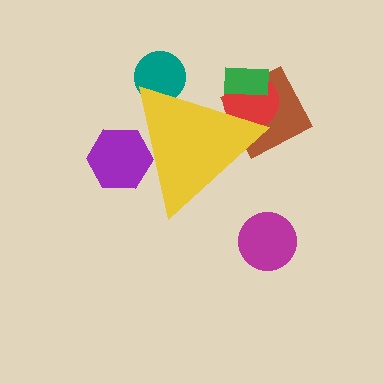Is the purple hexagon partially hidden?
Yes, the purple hexagon is partially hidden behind the yellow triangle.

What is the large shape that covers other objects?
A yellow triangle.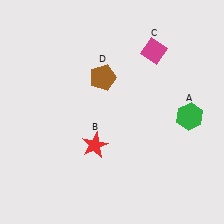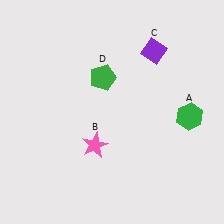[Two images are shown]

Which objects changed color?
B changed from red to pink. C changed from magenta to purple. D changed from brown to green.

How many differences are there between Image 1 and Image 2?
There are 3 differences between the two images.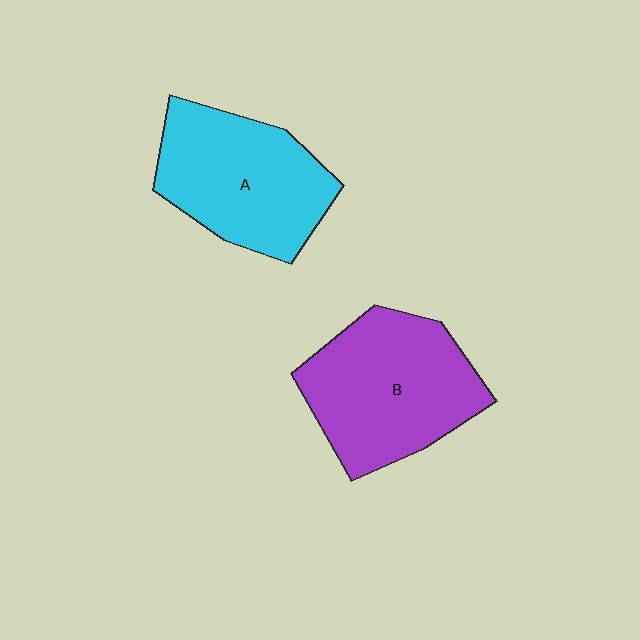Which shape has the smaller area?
Shape A (cyan).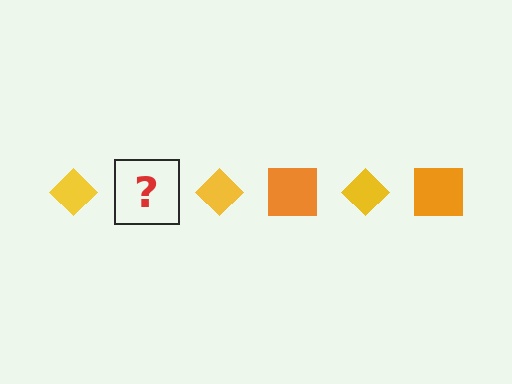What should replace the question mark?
The question mark should be replaced with an orange square.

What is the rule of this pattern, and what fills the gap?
The rule is that the pattern alternates between yellow diamond and orange square. The gap should be filled with an orange square.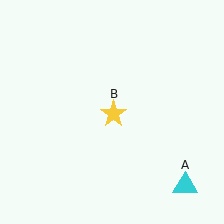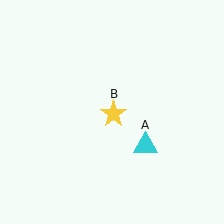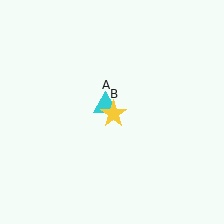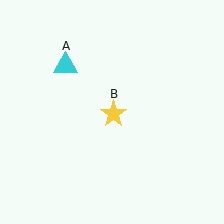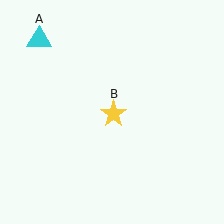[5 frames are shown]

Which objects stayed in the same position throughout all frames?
Yellow star (object B) remained stationary.